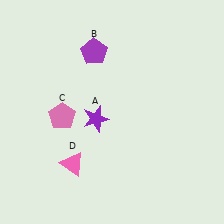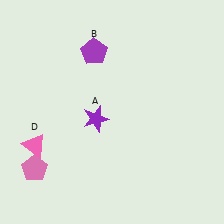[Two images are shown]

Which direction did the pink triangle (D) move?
The pink triangle (D) moved left.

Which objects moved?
The objects that moved are: the pink pentagon (C), the pink triangle (D).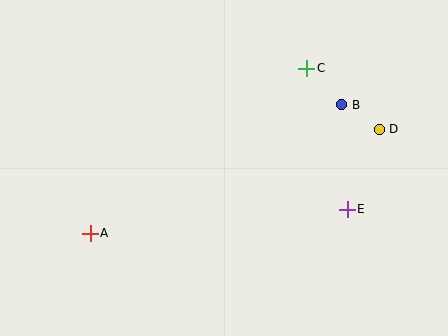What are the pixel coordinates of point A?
Point A is at (90, 233).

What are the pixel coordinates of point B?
Point B is at (342, 105).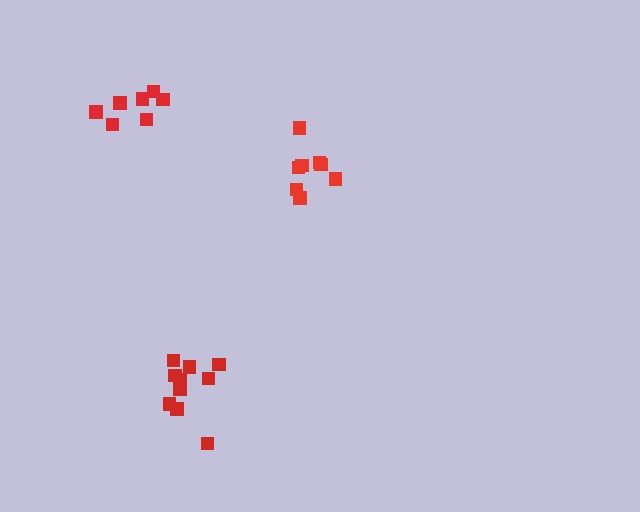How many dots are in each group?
Group 1: 8 dots, Group 2: 7 dots, Group 3: 10 dots (25 total).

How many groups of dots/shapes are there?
There are 3 groups.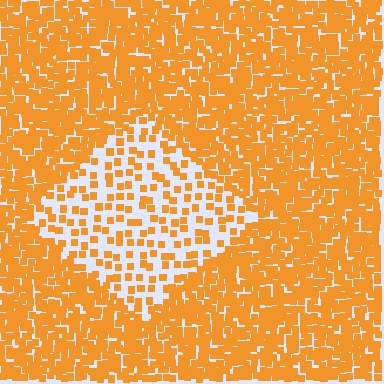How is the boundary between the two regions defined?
The boundary is defined by a change in element density (approximately 2.8x ratio). All elements are the same color, size, and shape.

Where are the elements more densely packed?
The elements are more densely packed outside the diamond boundary.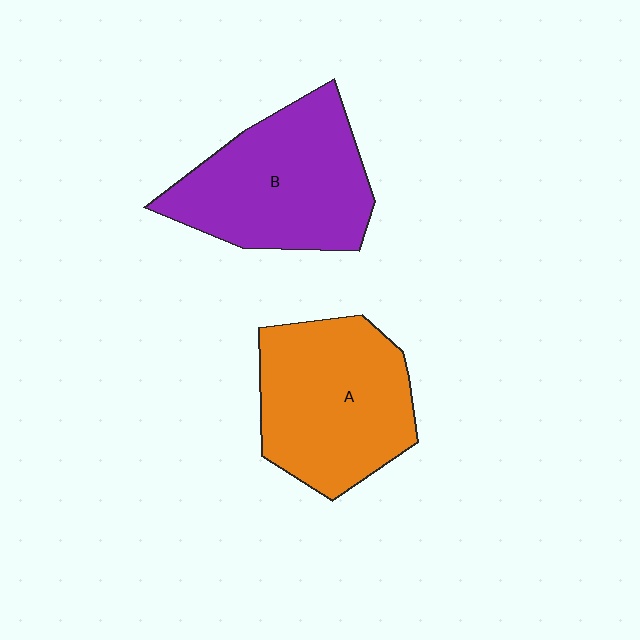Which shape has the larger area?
Shape B (purple).